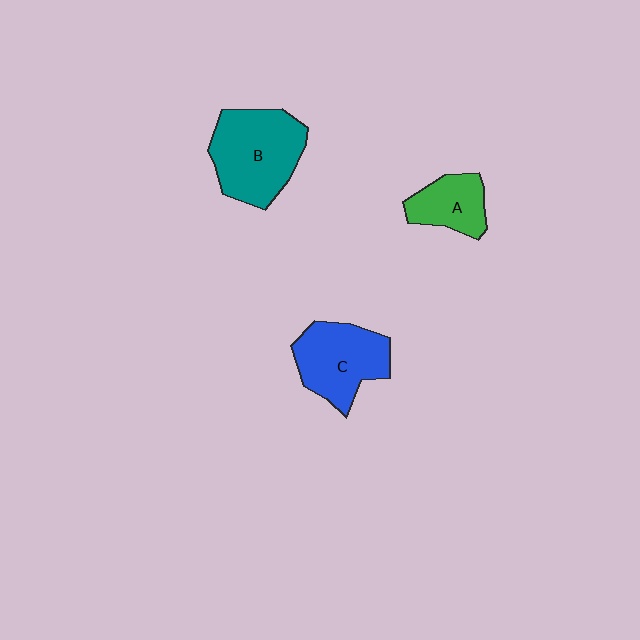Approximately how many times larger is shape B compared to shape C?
Approximately 1.2 times.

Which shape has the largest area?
Shape B (teal).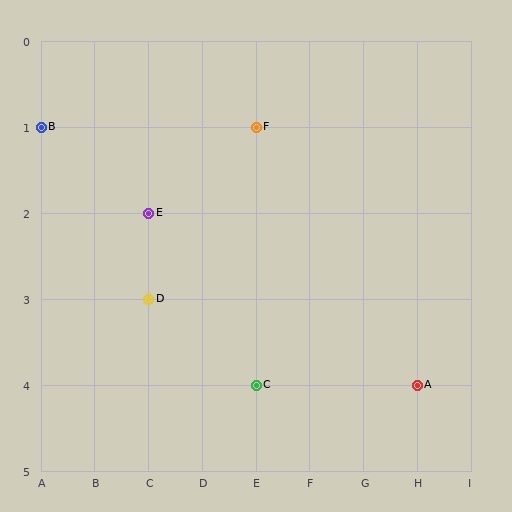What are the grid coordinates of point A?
Point A is at grid coordinates (H, 4).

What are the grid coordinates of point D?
Point D is at grid coordinates (C, 3).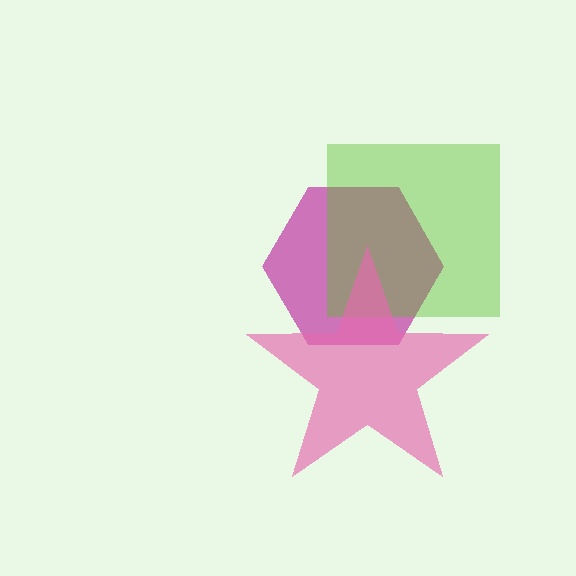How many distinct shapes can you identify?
There are 3 distinct shapes: a magenta hexagon, a lime square, a pink star.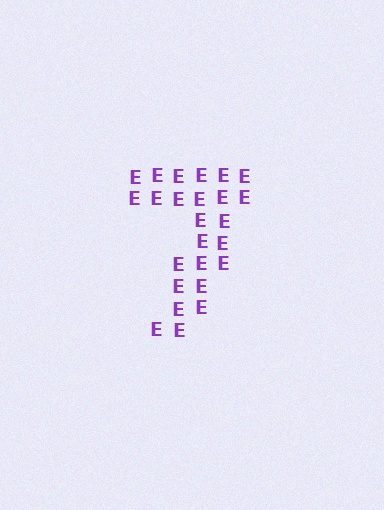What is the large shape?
The large shape is the digit 7.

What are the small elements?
The small elements are letter E's.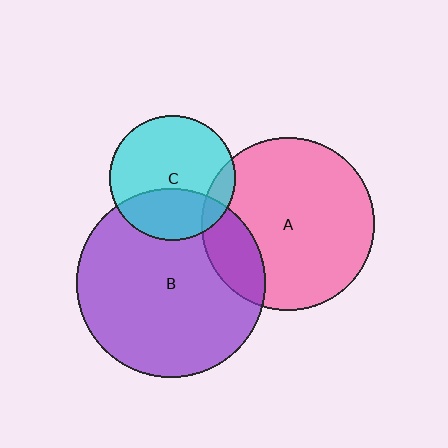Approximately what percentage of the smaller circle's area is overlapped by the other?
Approximately 35%.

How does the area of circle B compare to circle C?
Approximately 2.3 times.